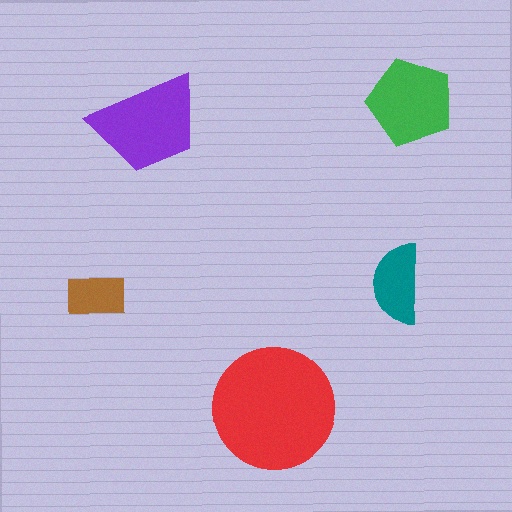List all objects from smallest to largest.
The brown rectangle, the teal semicircle, the green pentagon, the purple trapezoid, the red circle.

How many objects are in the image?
There are 5 objects in the image.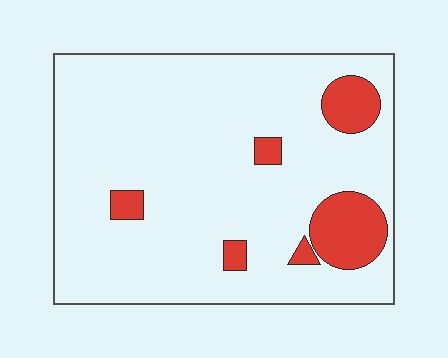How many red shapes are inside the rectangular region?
6.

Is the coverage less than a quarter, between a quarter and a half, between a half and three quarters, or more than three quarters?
Less than a quarter.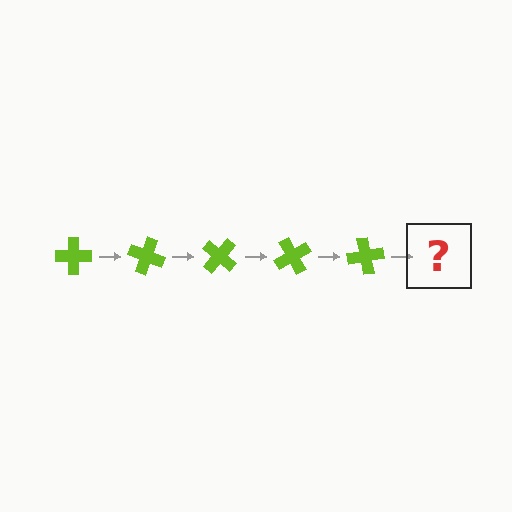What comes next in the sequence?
The next element should be a lime cross rotated 100 degrees.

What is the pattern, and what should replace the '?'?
The pattern is that the cross rotates 20 degrees each step. The '?' should be a lime cross rotated 100 degrees.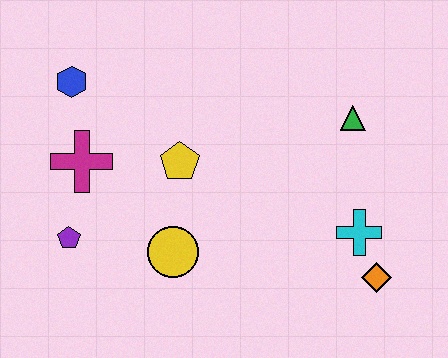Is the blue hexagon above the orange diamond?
Yes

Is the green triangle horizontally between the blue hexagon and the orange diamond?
Yes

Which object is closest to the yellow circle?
The yellow pentagon is closest to the yellow circle.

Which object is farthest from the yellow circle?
The green triangle is farthest from the yellow circle.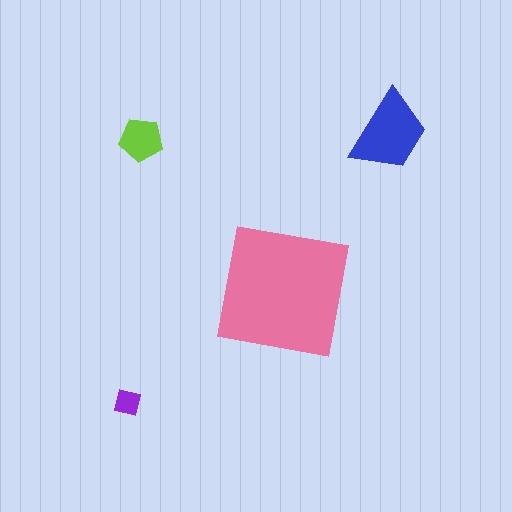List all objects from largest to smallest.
The pink square, the blue trapezoid, the lime pentagon, the purple square.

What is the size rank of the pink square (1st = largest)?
1st.